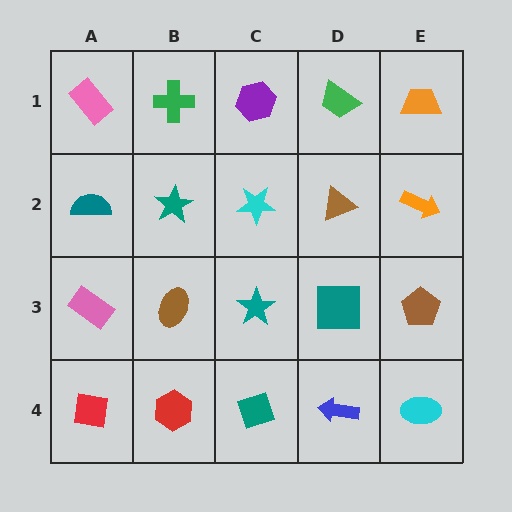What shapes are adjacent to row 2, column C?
A purple hexagon (row 1, column C), a teal star (row 3, column C), a teal star (row 2, column B), a brown triangle (row 2, column D).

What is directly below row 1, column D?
A brown triangle.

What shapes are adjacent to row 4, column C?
A teal star (row 3, column C), a red hexagon (row 4, column B), a blue arrow (row 4, column D).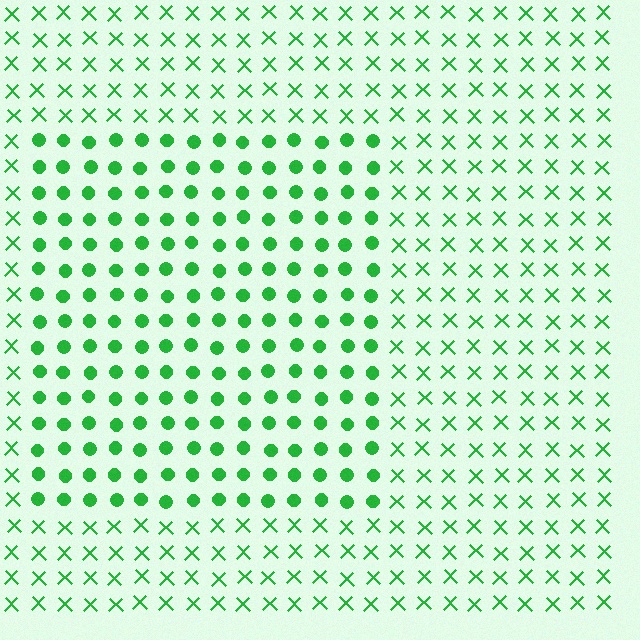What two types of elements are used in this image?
The image uses circles inside the rectangle region and X marks outside it.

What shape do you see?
I see a rectangle.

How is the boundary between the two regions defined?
The boundary is defined by a change in element shape: circles inside vs. X marks outside. All elements share the same color and spacing.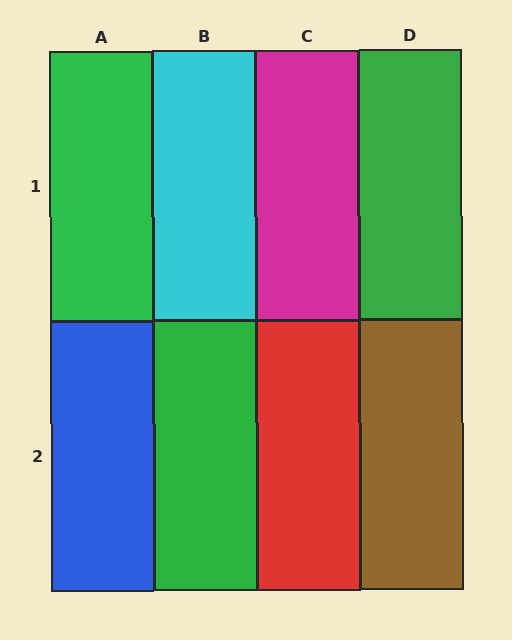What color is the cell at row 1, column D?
Green.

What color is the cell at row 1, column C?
Magenta.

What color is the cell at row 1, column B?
Cyan.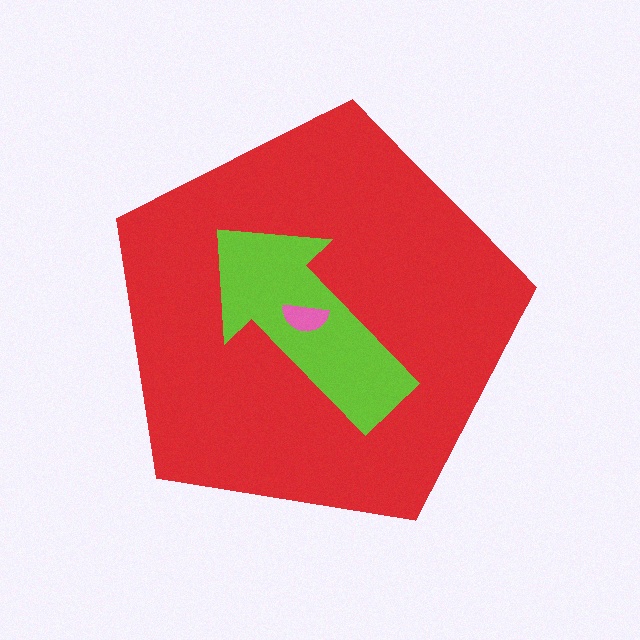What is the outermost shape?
The red pentagon.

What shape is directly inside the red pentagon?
The lime arrow.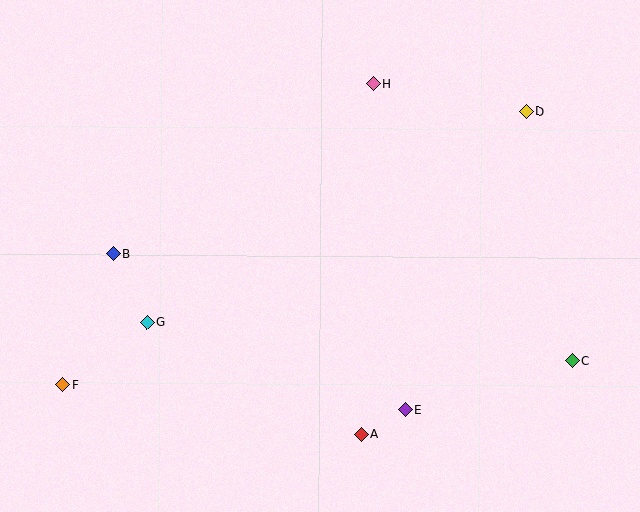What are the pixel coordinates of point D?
Point D is at (526, 112).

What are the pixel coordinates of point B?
Point B is at (113, 253).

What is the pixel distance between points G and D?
The distance between G and D is 434 pixels.